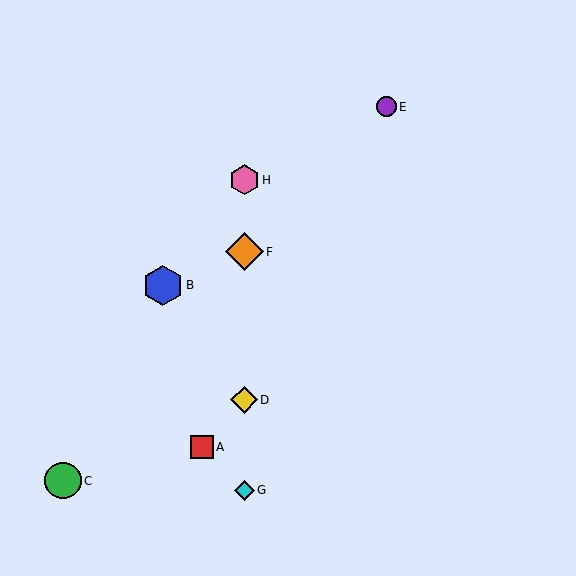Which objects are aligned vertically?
Objects D, F, G, H are aligned vertically.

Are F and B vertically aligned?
No, F is at x≈244 and B is at x≈163.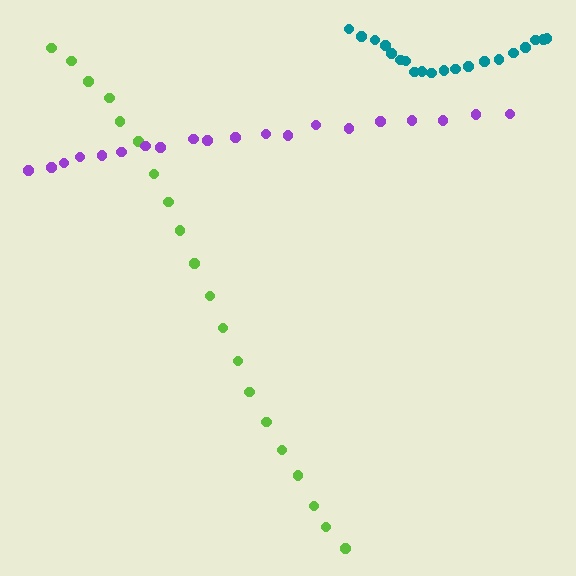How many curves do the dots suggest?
There are 3 distinct paths.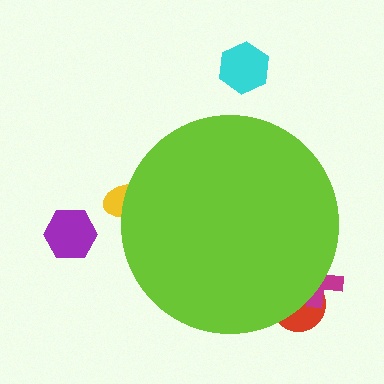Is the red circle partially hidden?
Yes, the red circle is partially hidden behind the lime circle.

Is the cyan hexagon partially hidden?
No, the cyan hexagon is fully visible.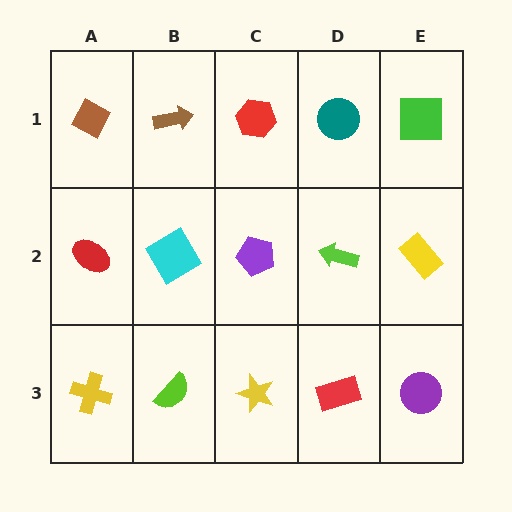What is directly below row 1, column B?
A cyan diamond.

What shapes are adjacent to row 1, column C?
A purple pentagon (row 2, column C), a brown arrow (row 1, column B), a teal circle (row 1, column D).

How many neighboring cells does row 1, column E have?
2.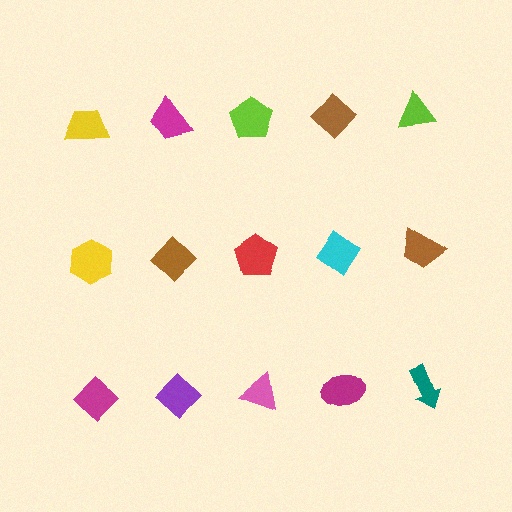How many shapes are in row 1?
5 shapes.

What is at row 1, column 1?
A yellow trapezoid.